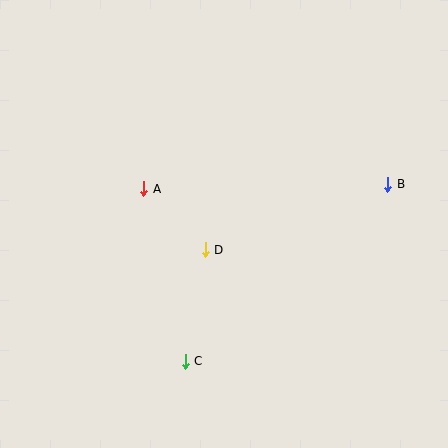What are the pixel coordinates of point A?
Point A is at (144, 189).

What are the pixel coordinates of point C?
Point C is at (185, 361).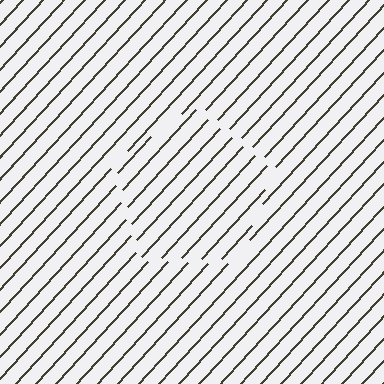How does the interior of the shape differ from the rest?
The interior of the shape contains the same grating, shifted by half a period — the contour is defined by the phase discontinuity where line-ends from the inner and outer gratings abut.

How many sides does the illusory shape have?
5 sides — the line-ends trace a pentagon.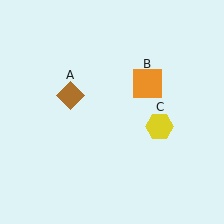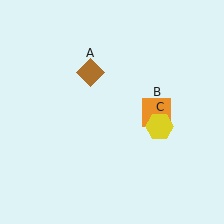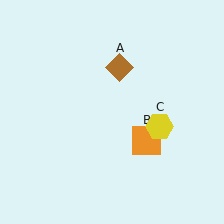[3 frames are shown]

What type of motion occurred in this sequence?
The brown diamond (object A), orange square (object B) rotated clockwise around the center of the scene.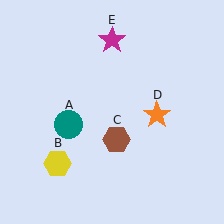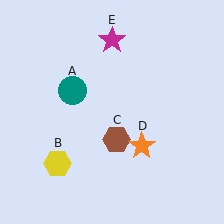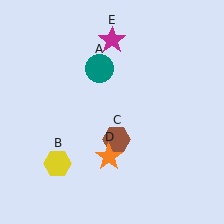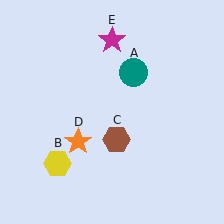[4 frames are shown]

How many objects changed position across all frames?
2 objects changed position: teal circle (object A), orange star (object D).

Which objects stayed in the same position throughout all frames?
Yellow hexagon (object B) and brown hexagon (object C) and magenta star (object E) remained stationary.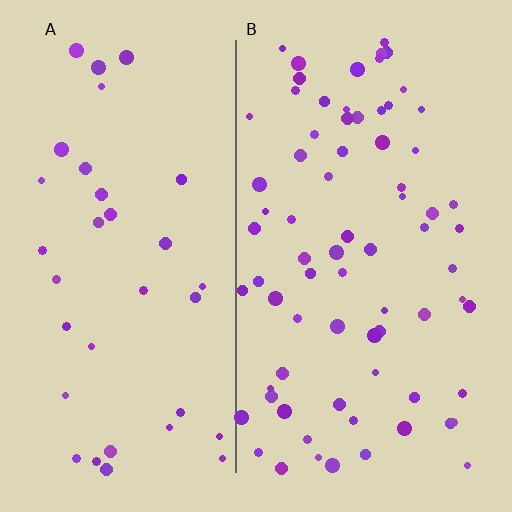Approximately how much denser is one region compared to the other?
Approximately 2.1× — region B over region A.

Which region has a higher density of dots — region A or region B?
B (the right).